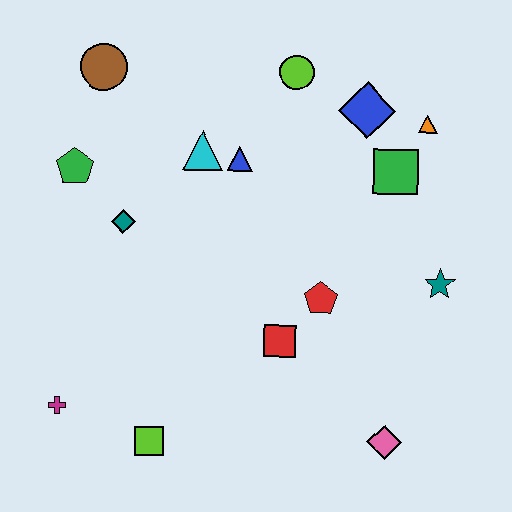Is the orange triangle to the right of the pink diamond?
Yes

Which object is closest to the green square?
The orange triangle is closest to the green square.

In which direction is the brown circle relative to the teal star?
The brown circle is to the left of the teal star.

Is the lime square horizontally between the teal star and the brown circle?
Yes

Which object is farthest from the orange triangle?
The magenta cross is farthest from the orange triangle.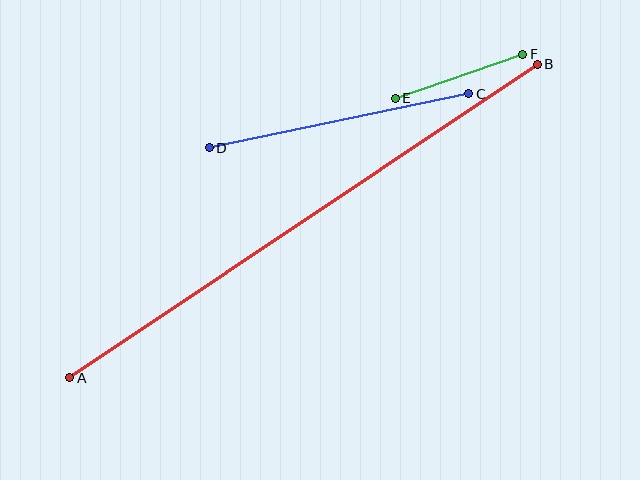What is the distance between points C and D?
The distance is approximately 265 pixels.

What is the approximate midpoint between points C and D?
The midpoint is at approximately (339, 121) pixels.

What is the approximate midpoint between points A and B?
The midpoint is at approximately (303, 221) pixels.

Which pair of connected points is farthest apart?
Points A and B are farthest apart.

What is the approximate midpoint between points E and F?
The midpoint is at approximately (459, 76) pixels.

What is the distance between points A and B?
The distance is approximately 563 pixels.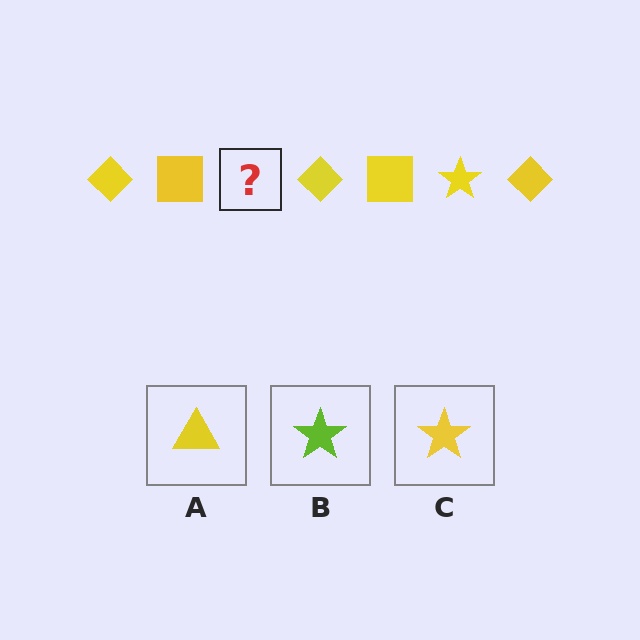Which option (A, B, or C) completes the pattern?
C.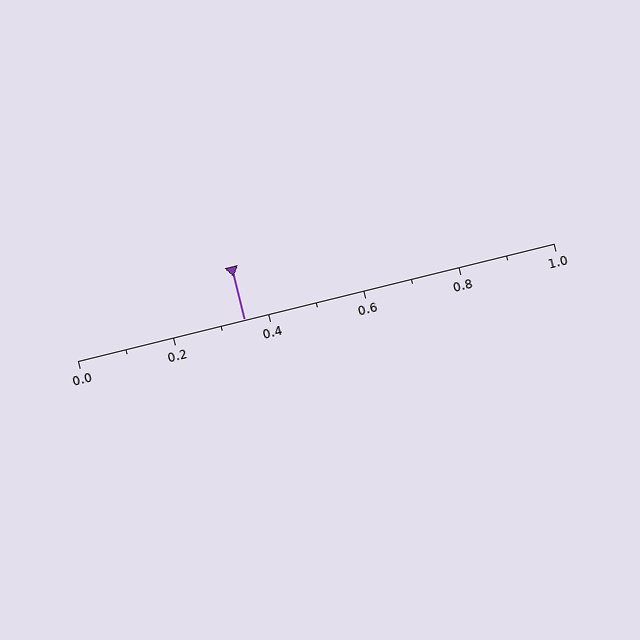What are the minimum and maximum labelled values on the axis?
The axis runs from 0.0 to 1.0.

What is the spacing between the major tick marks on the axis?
The major ticks are spaced 0.2 apart.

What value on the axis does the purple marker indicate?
The marker indicates approximately 0.35.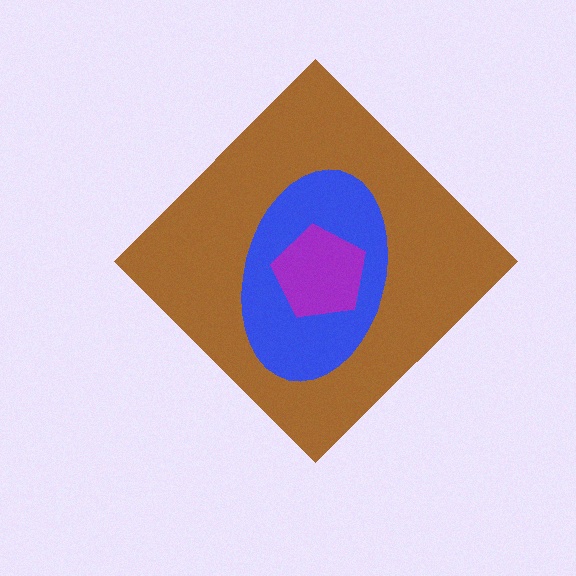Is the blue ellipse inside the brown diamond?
Yes.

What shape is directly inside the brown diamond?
The blue ellipse.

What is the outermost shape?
The brown diamond.